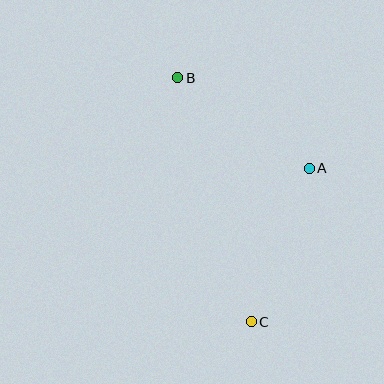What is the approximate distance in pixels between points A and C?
The distance between A and C is approximately 164 pixels.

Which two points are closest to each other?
Points A and B are closest to each other.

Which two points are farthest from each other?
Points B and C are farthest from each other.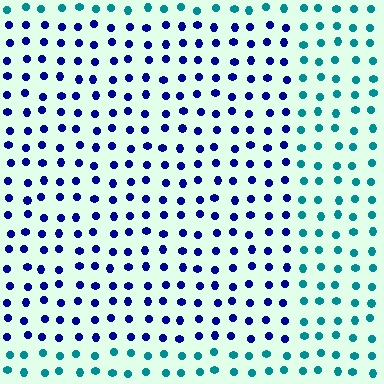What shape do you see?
I see a rectangle.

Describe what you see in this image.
The image is filled with small teal elements in a uniform arrangement. A rectangle-shaped region is visible where the elements are tinted to a slightly different hue, forming a subtle color boundary.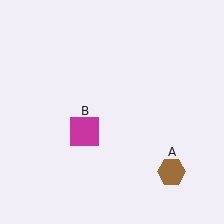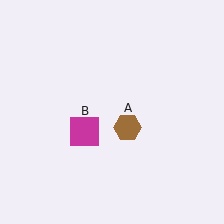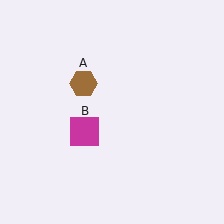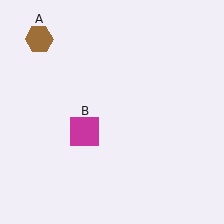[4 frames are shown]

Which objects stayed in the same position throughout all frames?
Magenta square (object B) remained stationary.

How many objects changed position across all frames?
1 object changed position: brown hexagon (object A).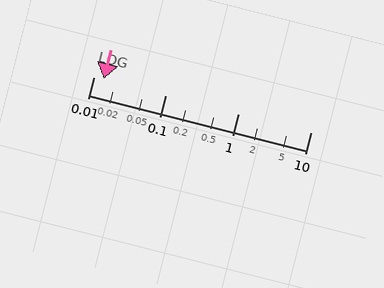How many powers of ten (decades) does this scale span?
The scale spans 3 decades, from 0.01 to 10.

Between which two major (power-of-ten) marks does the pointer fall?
The pointer is between 0.01 and 0.1.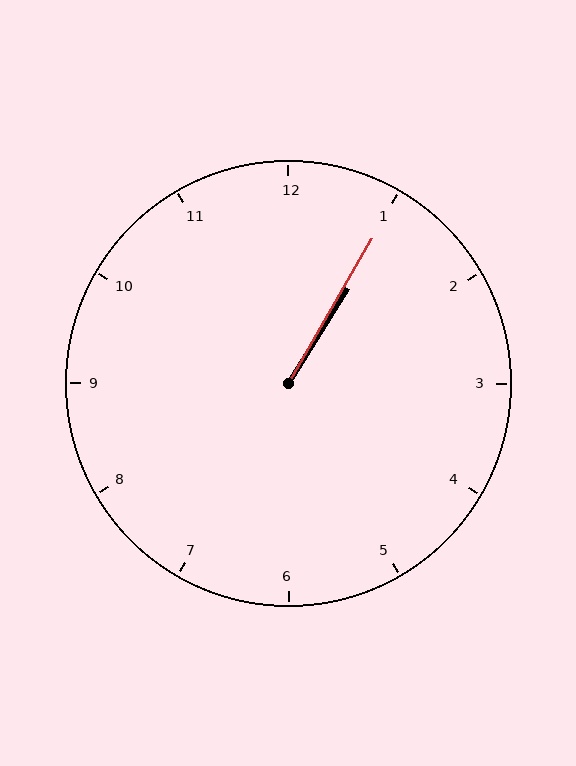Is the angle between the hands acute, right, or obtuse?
It is acute.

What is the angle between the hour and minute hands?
Approximately 2 degrees.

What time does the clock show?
1:05.